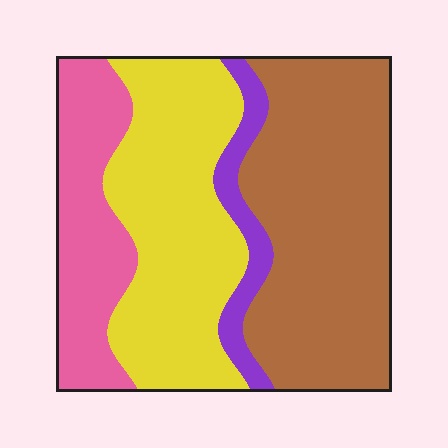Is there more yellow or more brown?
Brown.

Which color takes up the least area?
Purple, at roughly 5%.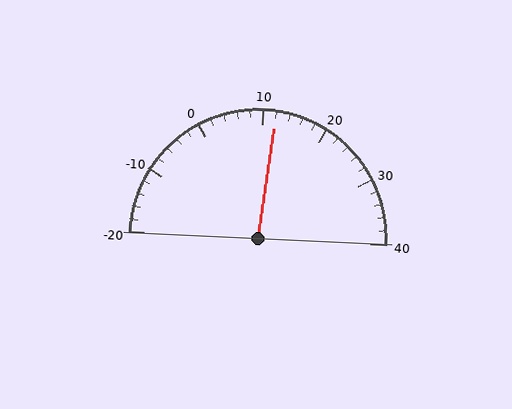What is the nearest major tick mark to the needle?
The nearest major tick mark is 10.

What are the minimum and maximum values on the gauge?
The gauge ranges from -20 to 40.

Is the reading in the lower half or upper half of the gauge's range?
The reading is in the upper half of the range (-20 to 40).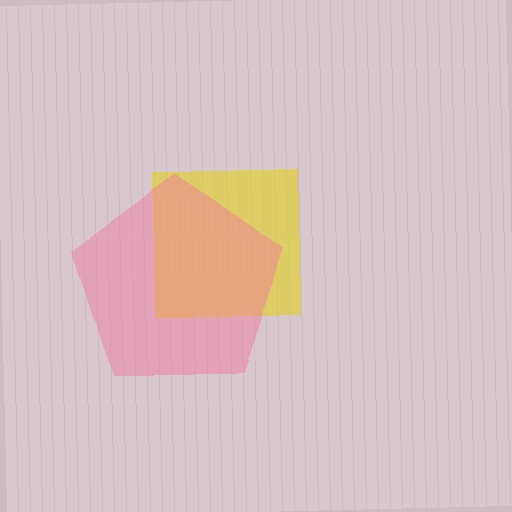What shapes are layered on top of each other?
The layered shapes are: a yellow square, a pink pentagon.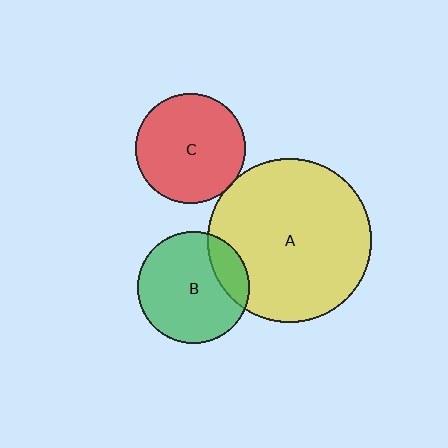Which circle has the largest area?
Circle A (yellow).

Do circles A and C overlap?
Yes.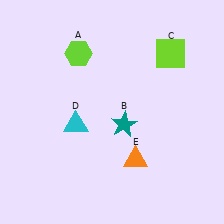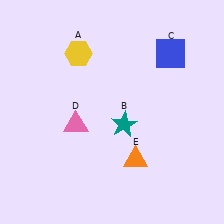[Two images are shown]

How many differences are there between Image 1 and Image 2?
There are 3 differences between the two images.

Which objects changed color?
A changed from lime to yellow. C changed from lime to blue. D changed from cyan to pink.